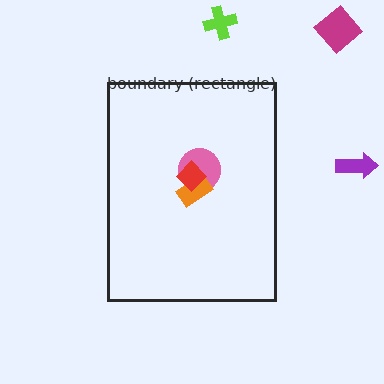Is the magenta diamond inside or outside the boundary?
Outside.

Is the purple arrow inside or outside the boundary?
Outside.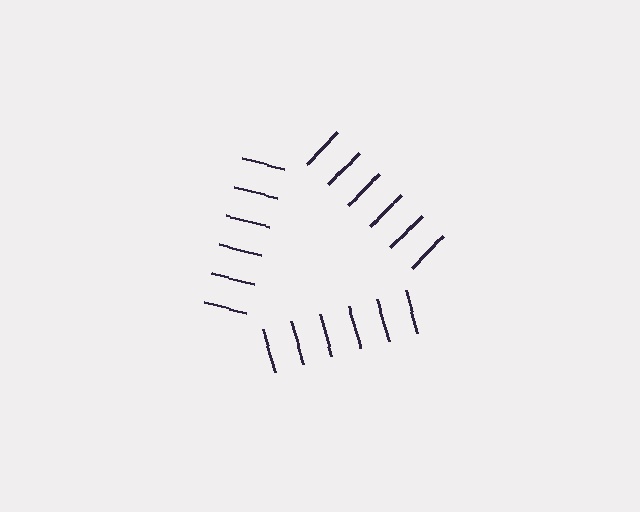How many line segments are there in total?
18 — 6 along each of the 3 edges.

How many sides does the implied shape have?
3 sides — the line-ends trace a triangle.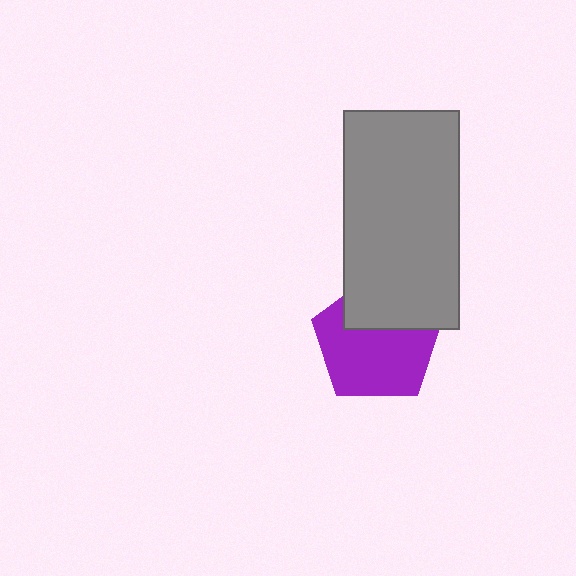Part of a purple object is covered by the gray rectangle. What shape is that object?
It is a pentagon.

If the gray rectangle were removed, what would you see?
You would see the complete purple pentagon.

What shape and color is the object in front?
The object in front is a gray rectangle.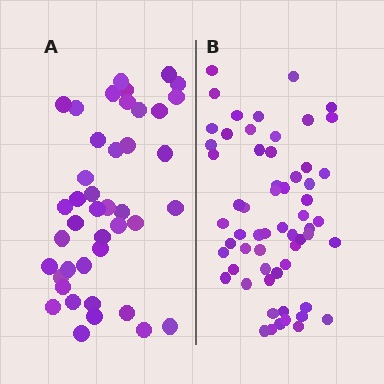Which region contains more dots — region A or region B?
Region B (the right region) has more dots.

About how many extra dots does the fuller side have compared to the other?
Region B has approximately 20 more dots than region A.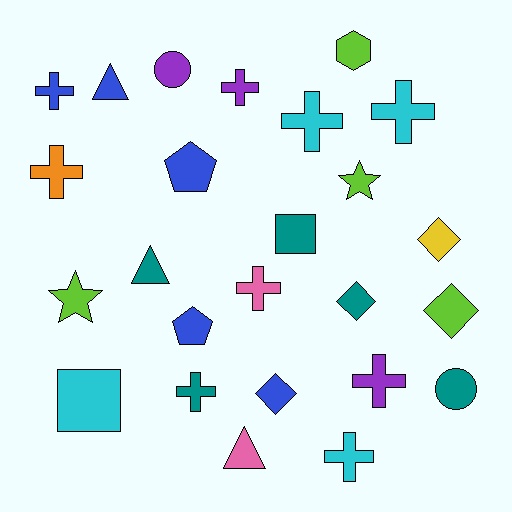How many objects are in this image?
There are 25 objects.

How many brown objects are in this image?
There are no brown objects.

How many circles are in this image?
There are 2 circles.